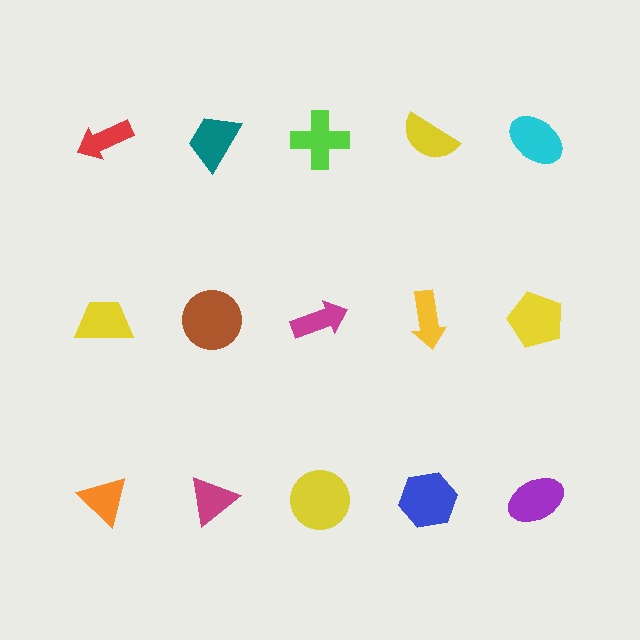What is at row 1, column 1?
A red arrow.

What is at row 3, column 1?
An orange triangle.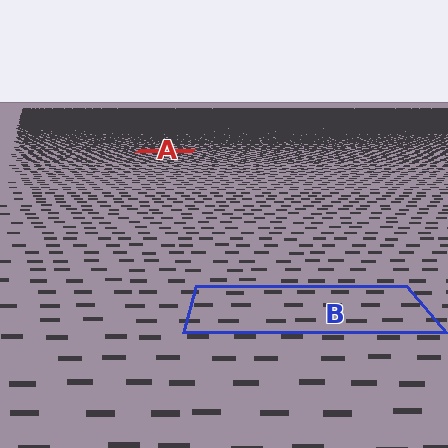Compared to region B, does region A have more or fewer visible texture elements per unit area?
Region A has more texture elements per unit area — they are packed more densely because it is farther away.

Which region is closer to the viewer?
Region B is closer. The texture elements there are larger and more spread out.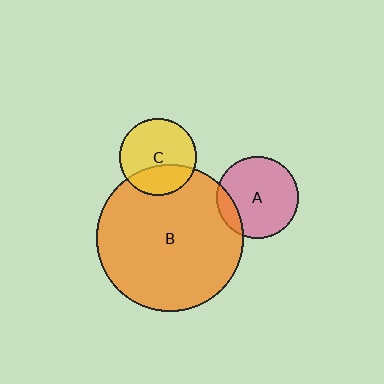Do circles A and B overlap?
Yes.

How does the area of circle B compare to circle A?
Approximately 3.3 times.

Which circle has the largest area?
Circle B (orange).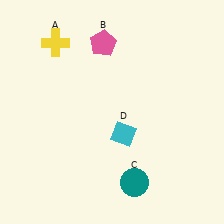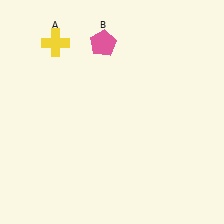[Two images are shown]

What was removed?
The cyan diamond (D), the teal circle (C) were removed in Image 2.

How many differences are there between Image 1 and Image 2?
There are 2 differences between the two images.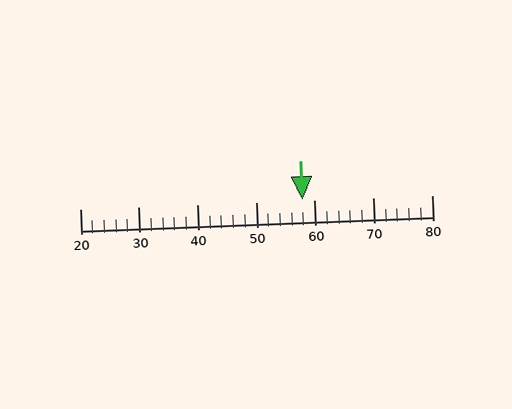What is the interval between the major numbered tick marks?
The major tick marks are spaced 10 units apart.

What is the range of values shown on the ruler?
The ruler shows values from 20 to 80.